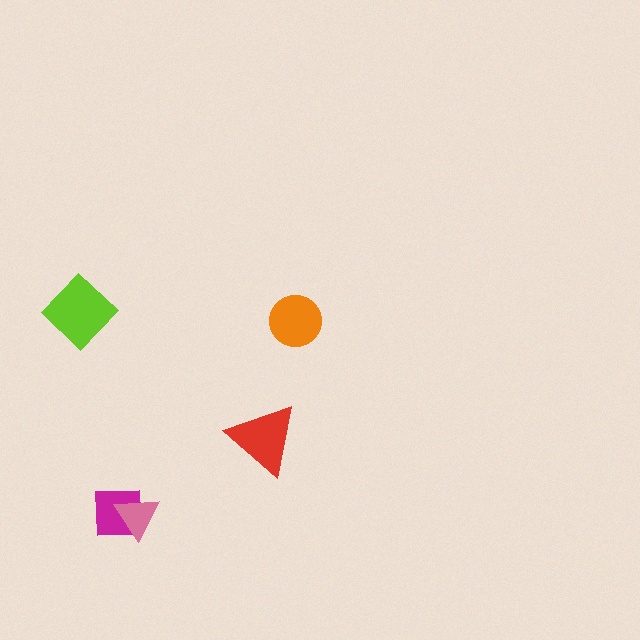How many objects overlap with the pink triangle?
1 object overlaps with the pink triangle.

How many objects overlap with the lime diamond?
0 objects overlap with the lime diamond.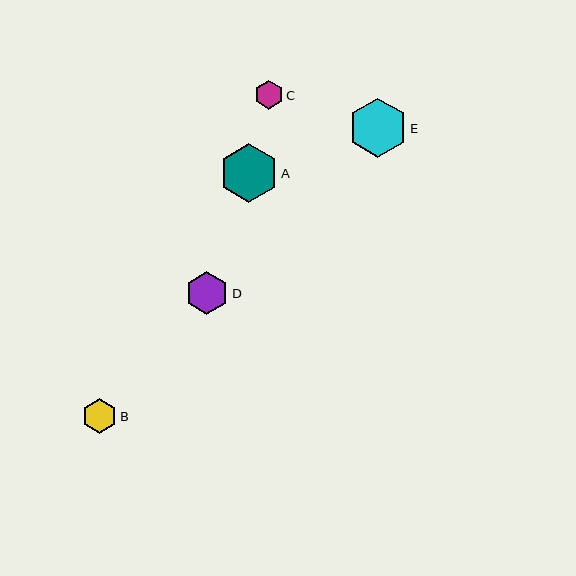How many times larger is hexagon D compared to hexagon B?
Hexagon D is approximately 1.2 times the size of hexagon B.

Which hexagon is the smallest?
Hexagon C is the smallest with a size of approximately 29 pixels.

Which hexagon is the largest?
Hexagon E is the largest with a size of approximately 59 pixels.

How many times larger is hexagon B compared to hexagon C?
Hexagon B is approximately 1.2 times the size of hexagon C.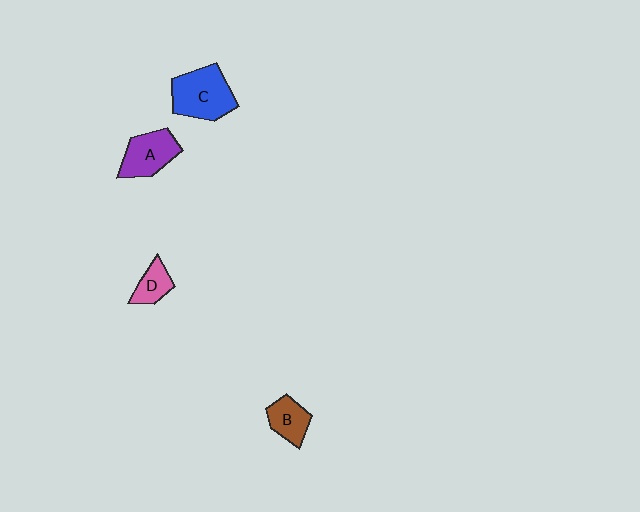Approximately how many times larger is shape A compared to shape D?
Approximately 1.7 times.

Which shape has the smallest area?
Shape D (pink).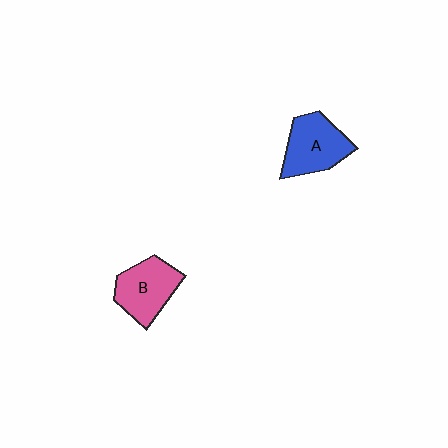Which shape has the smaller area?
Shape B (pink).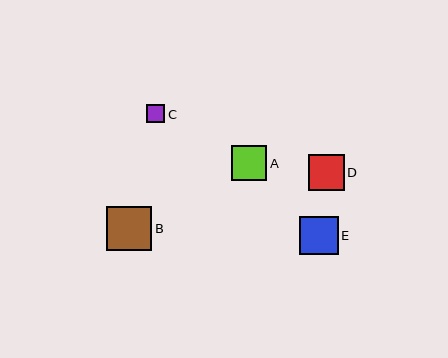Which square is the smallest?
Square C is the smallest with a size of approximately 18 pixels.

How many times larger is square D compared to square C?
Square D is approximately 2.0 times the size of square C.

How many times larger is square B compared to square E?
Square B is approximately 1.2 times the size of square E.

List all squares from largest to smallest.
From largest to smallest: B, E, D, A, C.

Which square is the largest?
Square B is the largest with a size of approximately 45 pixels.